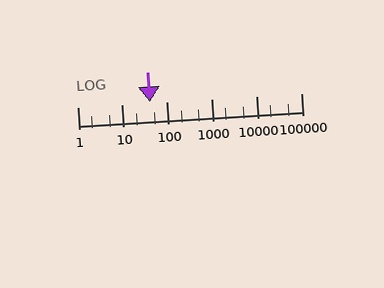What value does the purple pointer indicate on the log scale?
The pointer indicates approximately 41.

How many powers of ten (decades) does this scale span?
The scale spans 5 decades, from 1 to 100000.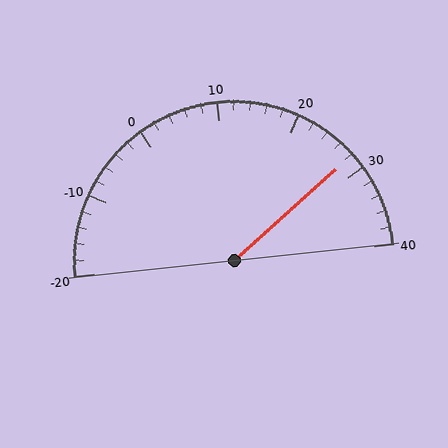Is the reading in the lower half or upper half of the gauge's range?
The reading is in the upper half of the range (-20 to 40).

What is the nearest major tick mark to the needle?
The nearest major tick mark is 30.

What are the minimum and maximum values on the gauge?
The gauge ranges from -20 to 40.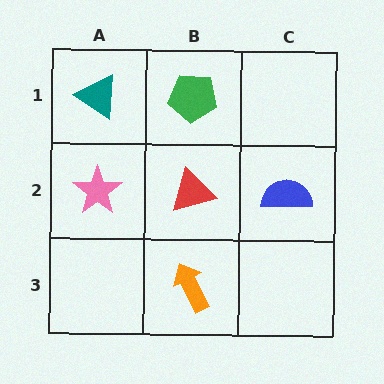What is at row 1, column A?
A teal triangle.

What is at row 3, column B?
An orange arrow.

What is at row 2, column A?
A pink star.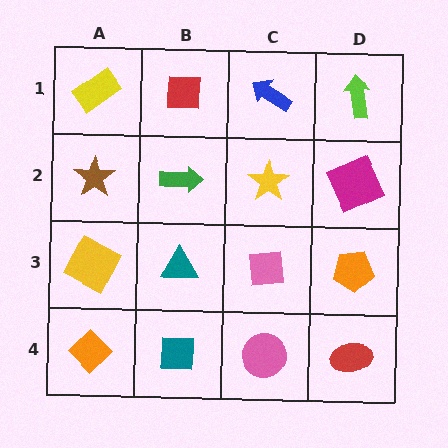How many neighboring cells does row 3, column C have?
4.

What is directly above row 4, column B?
A teal triangle.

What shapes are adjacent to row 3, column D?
A magenta square (row 2, column D), a red ellipse (row 4, column D), a pink square (row 3, column C).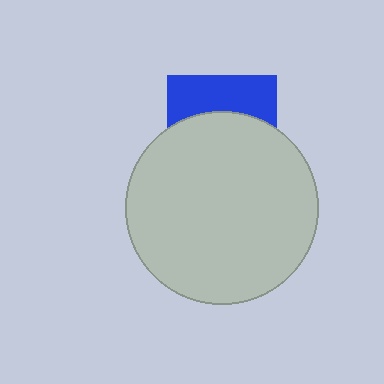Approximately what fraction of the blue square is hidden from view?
Roughly 63% of the blue square is hidden behind the light gray circle.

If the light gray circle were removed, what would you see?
You would see the complete blue square.